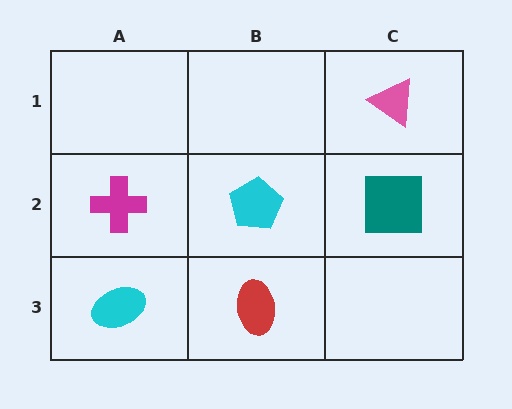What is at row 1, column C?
A pink triangle.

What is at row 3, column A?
A cyan ellipse.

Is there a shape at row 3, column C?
No, that cell is empty.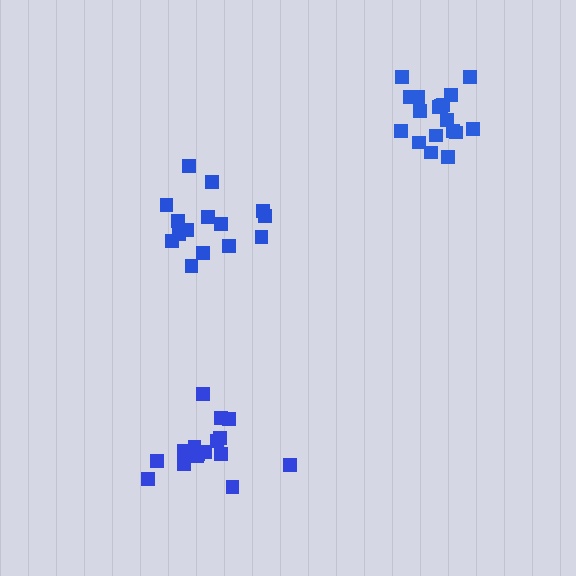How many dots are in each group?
Group 1: 16 dots, Group 2: 15 dots, Group 3: 18 dots (49 total).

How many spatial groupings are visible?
There are 3 spatial groupings.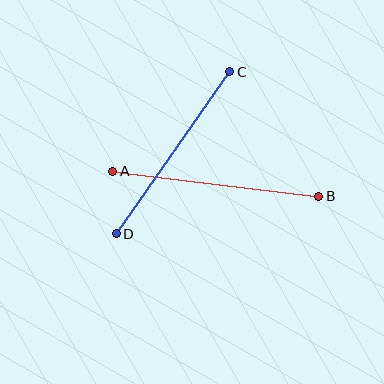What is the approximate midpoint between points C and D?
The midpoint is at approximately (173, 153) pixels.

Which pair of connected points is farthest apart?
Points A and B are farthest apart.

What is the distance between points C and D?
The distance is approximately 198 pixels.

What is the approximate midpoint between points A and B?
The midpoint is at approximately (216, 184) pixels.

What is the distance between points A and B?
The distance is approximately 208 pixels.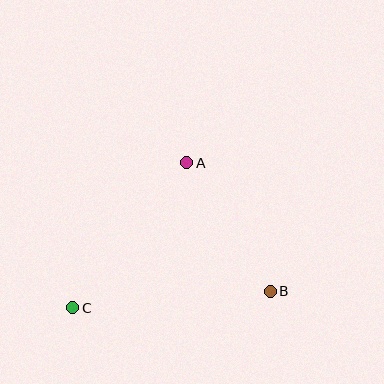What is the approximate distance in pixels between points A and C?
The distance between A and C is approximately 184 pixels.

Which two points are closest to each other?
Points A and B are closest to each other.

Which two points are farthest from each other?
Points B and C are farthest from each other.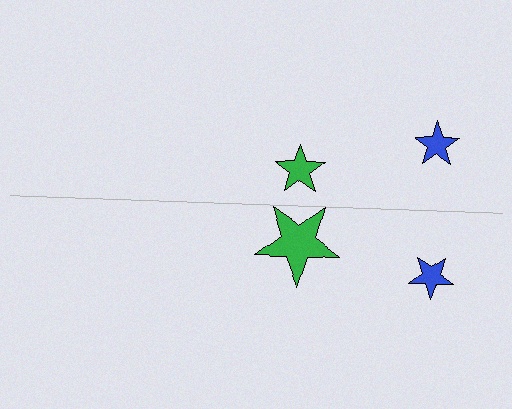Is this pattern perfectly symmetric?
No, the pattern is not perfectly symmetric. The green star on the bottom side has a different size than its mirror counterpart.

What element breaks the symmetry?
The green star on the bottom side has a different size than its mirror counterpart.